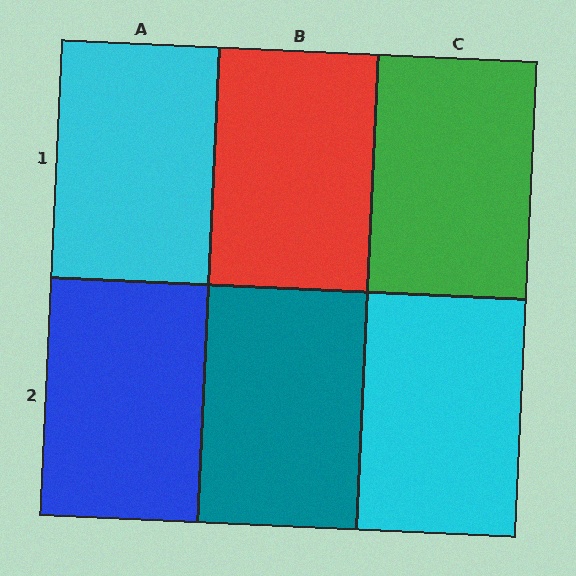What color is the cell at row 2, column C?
Cyan.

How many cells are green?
1 cell is green.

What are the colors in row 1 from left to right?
Cyan, red, green.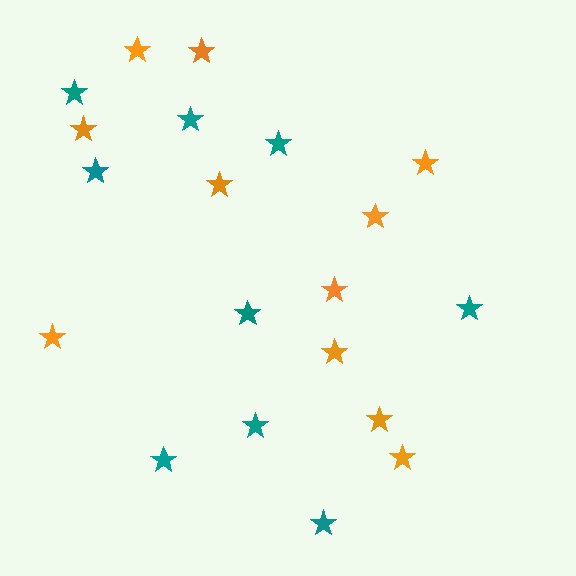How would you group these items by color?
There are 2 groups: one group of orange stars (11) and one group of teal stars (9).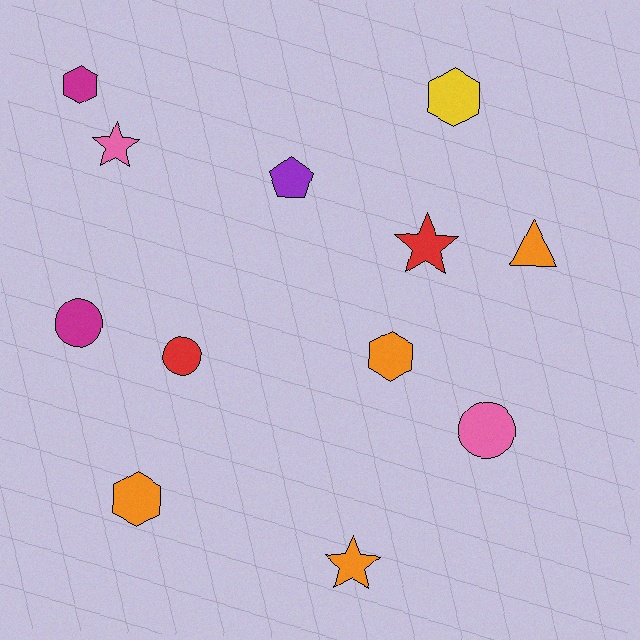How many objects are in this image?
There are 12 objects.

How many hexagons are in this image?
There are 4 hexagons.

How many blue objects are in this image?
There are no blue objects.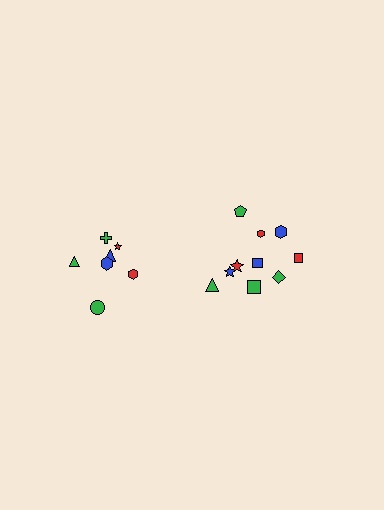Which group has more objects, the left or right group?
The right group.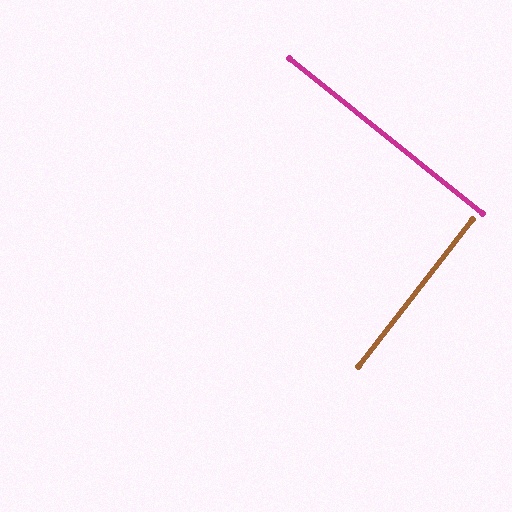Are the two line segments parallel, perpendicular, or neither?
Perpendicular — they meet at approximately 89°.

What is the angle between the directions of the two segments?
Approximately 89 degrees.